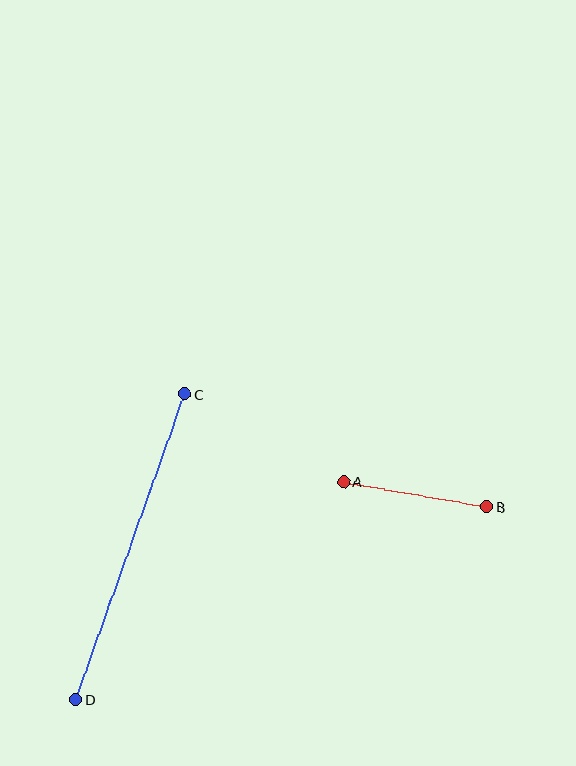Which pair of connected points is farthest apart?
Points C and D are farthest apart.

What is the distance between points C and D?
The distance is approximately 324 pixels.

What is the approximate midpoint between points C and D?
The midpoint is at approximately (130, 547) pixels.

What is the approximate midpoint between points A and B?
The midpoint is at approximately (415, 494) pixels.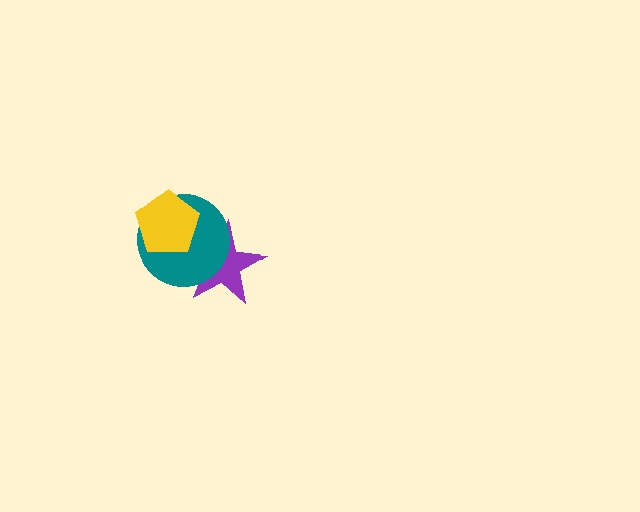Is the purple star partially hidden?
Yes, it is partially covered by another shape.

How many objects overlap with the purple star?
2 objects overlap with the purple star.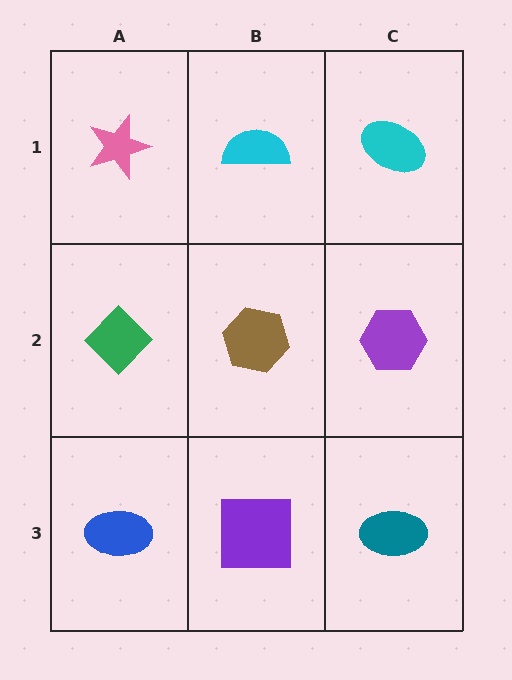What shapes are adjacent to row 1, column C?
A purple hexagon (row 2, column C), a cyan semicircle (row 1, column B).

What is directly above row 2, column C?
A cyan ellipse.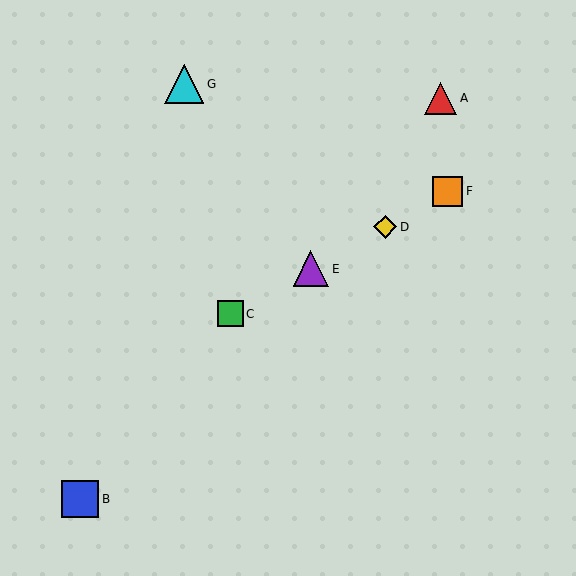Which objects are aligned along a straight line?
Objects C, D, E, F are aligned along a straight line.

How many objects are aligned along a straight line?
4 objects (C, D, E, F) are aligned along a straight line.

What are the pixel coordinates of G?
Object G is at (184, 84).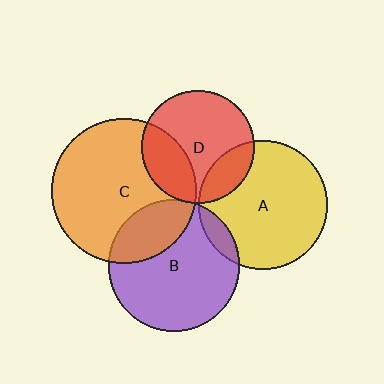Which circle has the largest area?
Circle C (orange).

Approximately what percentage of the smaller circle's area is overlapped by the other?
Approximately 10%.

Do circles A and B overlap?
Yes.